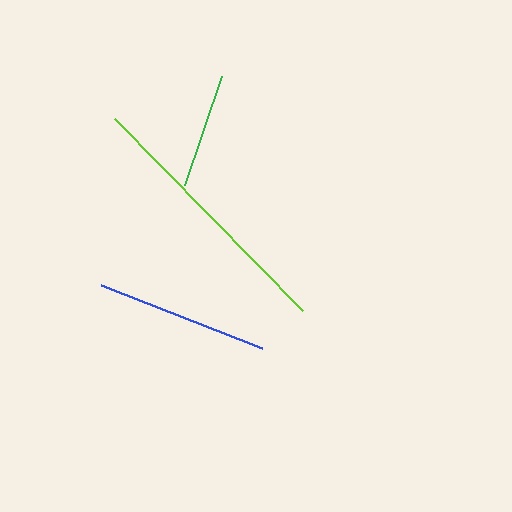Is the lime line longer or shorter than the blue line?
The lime line is longer than the blue line.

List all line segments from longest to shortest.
From longest to shortest: lime, blue, green.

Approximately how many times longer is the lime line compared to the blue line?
The lime line is approximately 1.6 times the length of the blue line.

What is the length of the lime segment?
The lime segment is approximately 269 pixels long.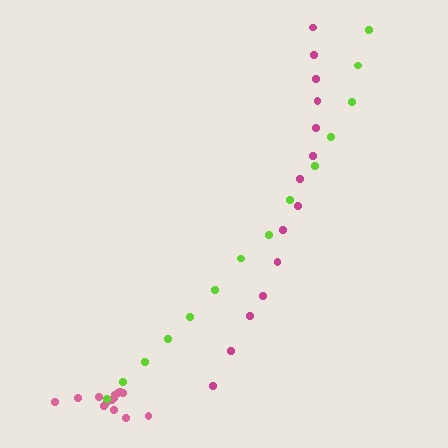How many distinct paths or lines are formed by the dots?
There are 3 distinct paths.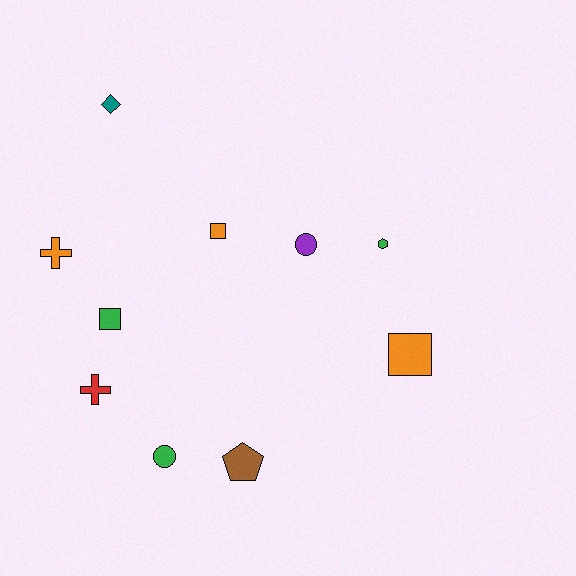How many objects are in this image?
There are 10 objects.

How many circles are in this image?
There are 2 circles.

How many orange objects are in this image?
There are 3 orange objects.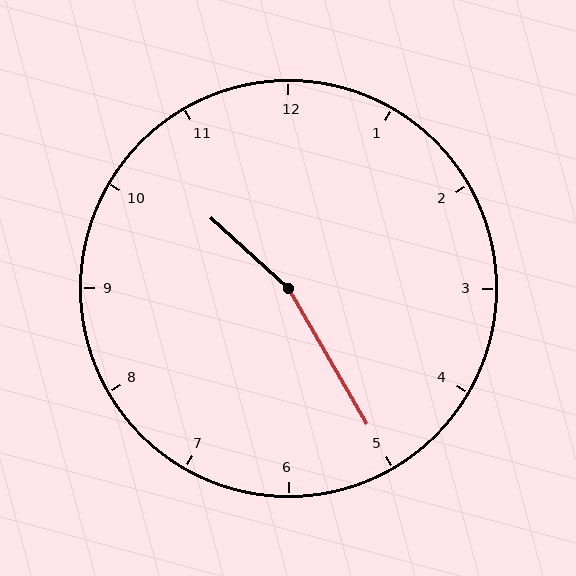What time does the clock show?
10:25.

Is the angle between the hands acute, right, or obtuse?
It is obtuse.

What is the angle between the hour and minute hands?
Approximately 162 degrees.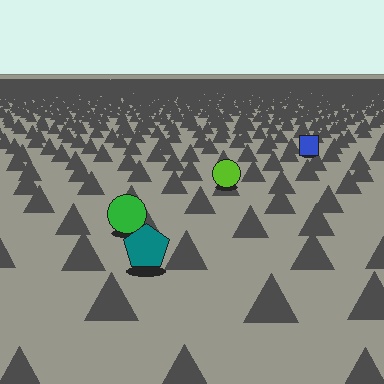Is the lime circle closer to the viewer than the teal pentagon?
No. The teal pentagon is closer — you can tell from the texture gradient: the ground texture is coarser near it.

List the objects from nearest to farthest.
From nearest to farthest: the teal pentagon, the green circle, the lime circle, the blue square.